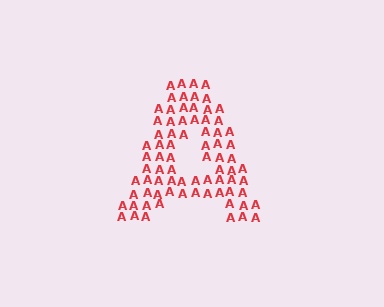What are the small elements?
The small elements are letter A's.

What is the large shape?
The large shape is the letter A.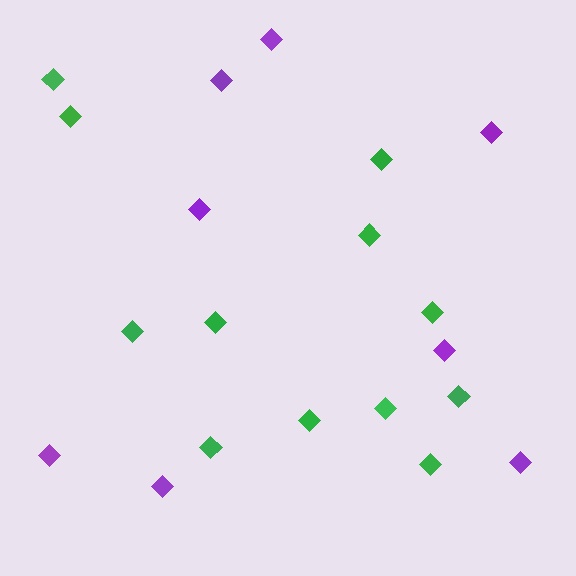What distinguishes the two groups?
There are 2 groups: one group of purple diamonds (8) and one group of green diamonds (12).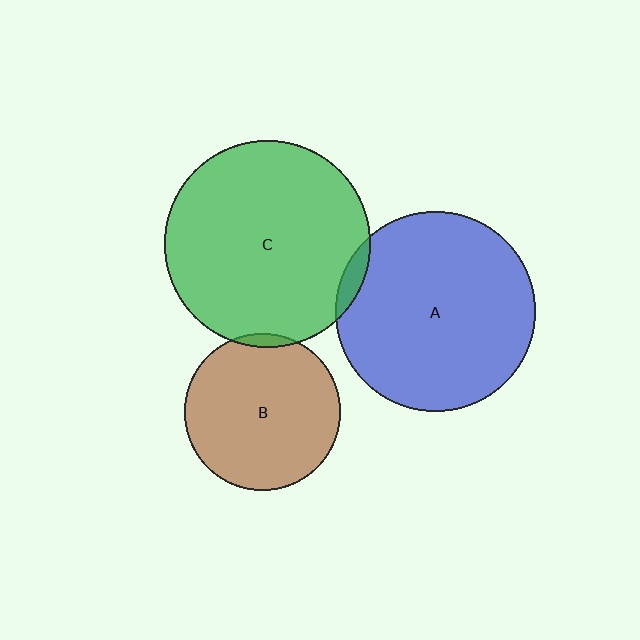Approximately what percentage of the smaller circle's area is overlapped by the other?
Approximately 5%.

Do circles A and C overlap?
Yes.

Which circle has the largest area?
Circle C (green).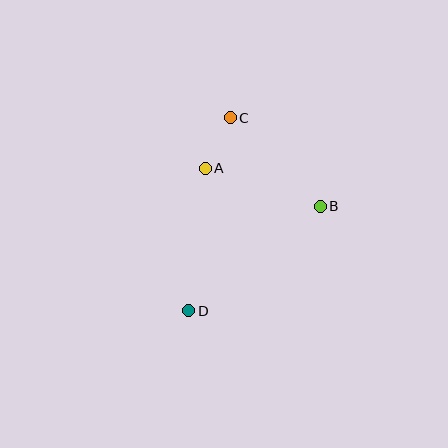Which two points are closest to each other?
Points A and C are closest to each other.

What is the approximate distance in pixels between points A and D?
The distance between A and D is approximately 144 pixels.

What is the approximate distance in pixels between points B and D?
The distance between B and D is approximately 168 pixels.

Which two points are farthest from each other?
Points C and D are farthest from each other.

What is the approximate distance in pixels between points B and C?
The distance between B and C is approximately 126 pixels.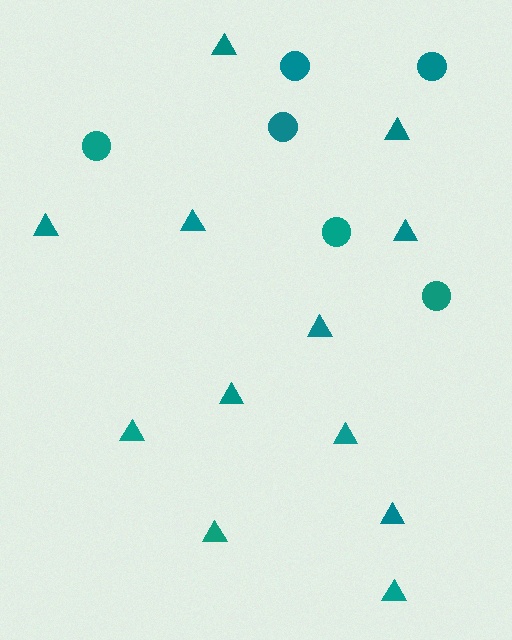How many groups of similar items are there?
There are 2 groups: one group of circles (6) and one group of triangles (12).